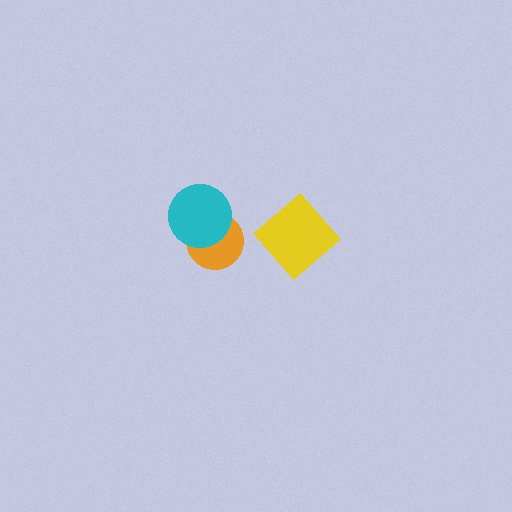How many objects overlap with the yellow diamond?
0 objects overlap with the yellow diamond.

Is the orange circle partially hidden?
Yes, it is partially covered by another shape.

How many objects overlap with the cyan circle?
1 object overlaps with the cyan circle.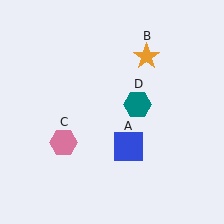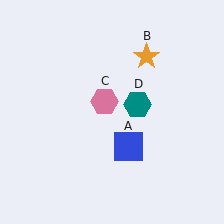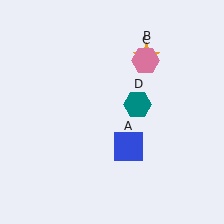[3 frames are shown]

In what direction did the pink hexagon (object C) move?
The pink hexagon (object C) moved up and to the right.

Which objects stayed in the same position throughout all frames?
Blue square (object A) and orange star (object B) and teal hexagon (object D) remained stationary.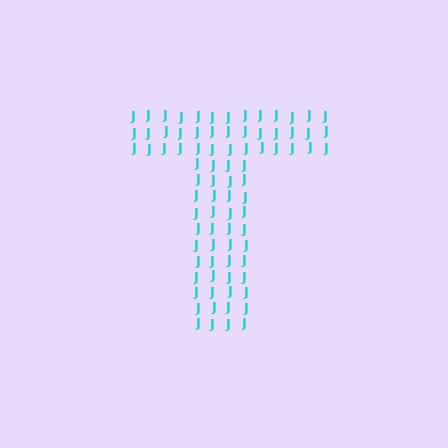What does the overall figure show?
The overall figure shows the letter T.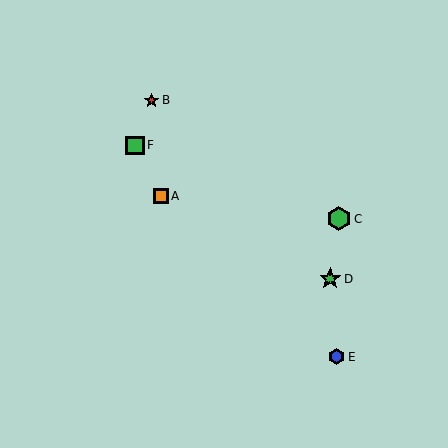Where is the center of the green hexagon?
The center of the green hexagon is at (339, 219).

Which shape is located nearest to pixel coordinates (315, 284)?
The green star (labeled D) at (330, 279) is nearest to that location.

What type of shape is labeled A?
Shape A is an orange square.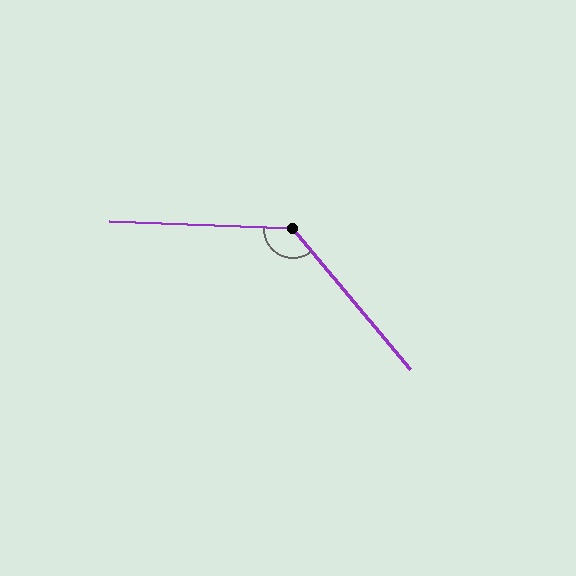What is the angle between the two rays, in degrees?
Approximately 132 degrees.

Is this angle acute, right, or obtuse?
It is obtuse.